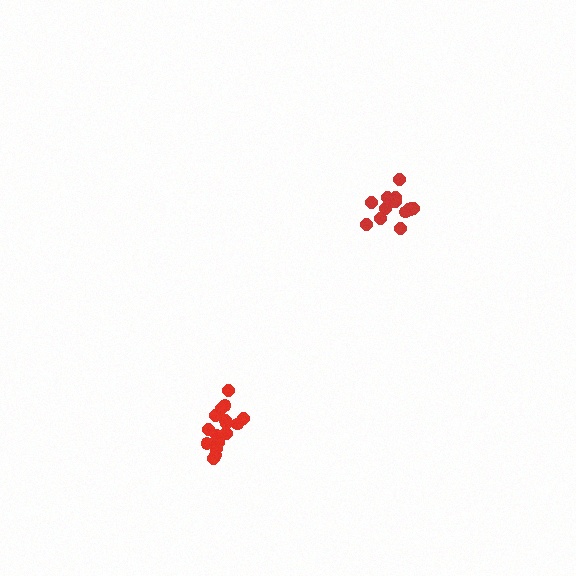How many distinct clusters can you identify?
There are 2 distinct clusters.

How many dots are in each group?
Group 1: 15 dots, Group 2: 17 dots (32 total).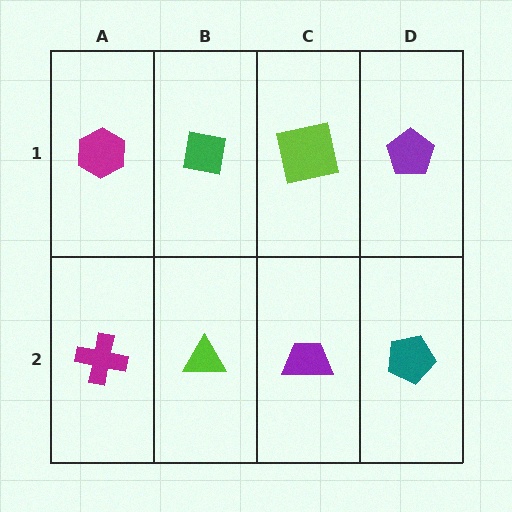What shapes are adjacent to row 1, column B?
A lime triangle (row 2, column B), a magenta hexagon (row 1, column A), a lime square (row 1, column C).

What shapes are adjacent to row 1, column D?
A teal pentagon (row 2, column D), a lime square (row 1, column C).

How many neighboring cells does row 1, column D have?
2.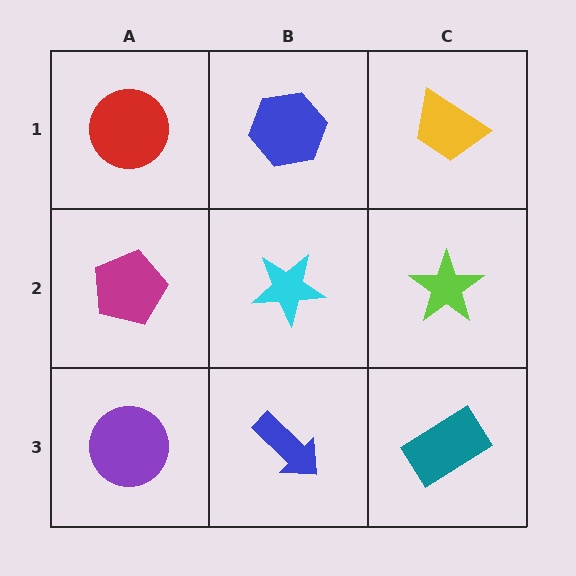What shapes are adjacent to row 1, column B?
A cyan star (row 2, column B), a red circle (row 1, column A), a yellow trapezoid (row 1, column C).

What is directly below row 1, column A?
A magenta pentagon.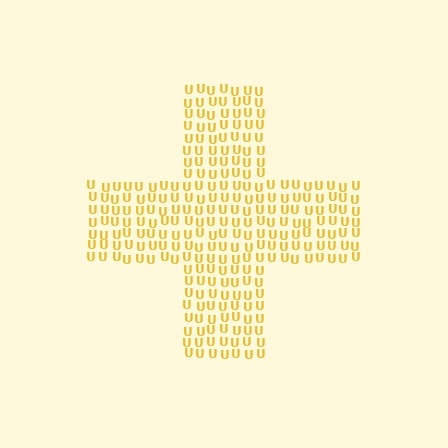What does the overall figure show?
The overall figure shows a cross.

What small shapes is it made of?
It is made of small letter U's.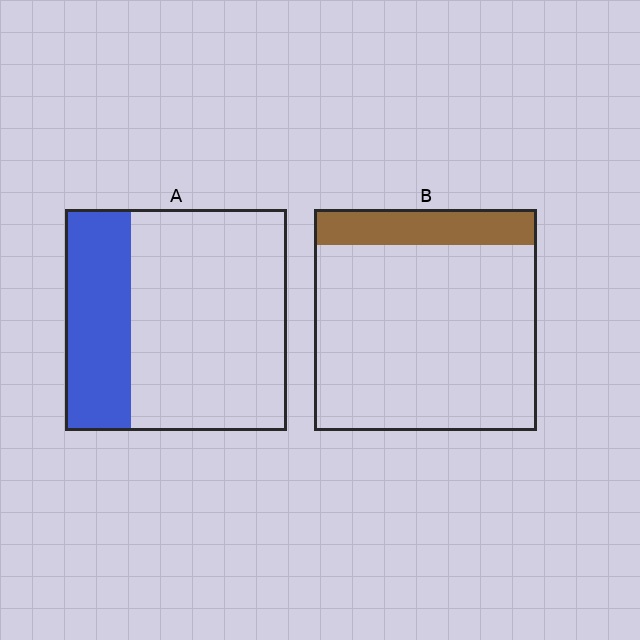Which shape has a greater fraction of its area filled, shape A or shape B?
Shape A.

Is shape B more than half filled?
No.